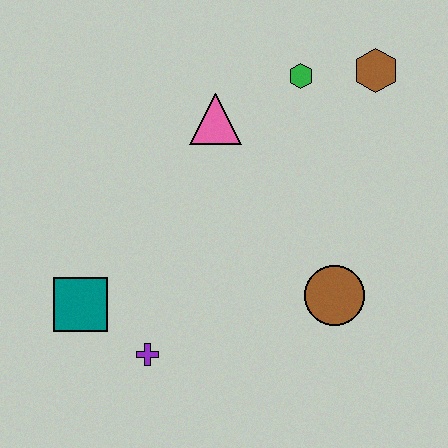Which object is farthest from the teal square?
The brown hexagon is farthest from the teal square.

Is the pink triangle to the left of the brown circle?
Yes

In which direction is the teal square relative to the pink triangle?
The teal square is below the pink triangle.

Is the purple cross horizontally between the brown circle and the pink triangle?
No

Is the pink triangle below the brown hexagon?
Yes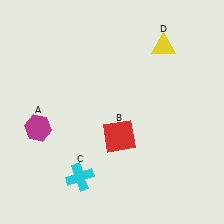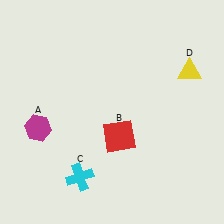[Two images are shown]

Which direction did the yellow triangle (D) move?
The yellow triangle (D) moved right.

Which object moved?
The yellow triangle (D) moved right.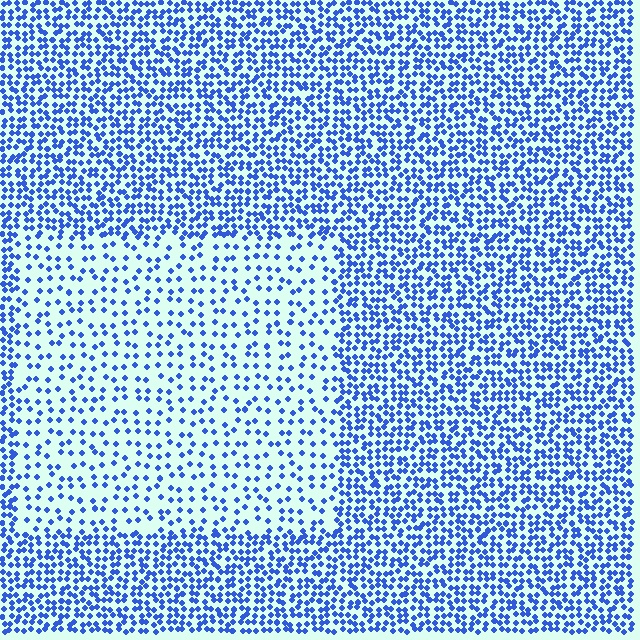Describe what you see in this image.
The image contains small blue elements arranged at two different densities. A rectangle-shaped region is visible where the elements are less densely packed than the surrounding area.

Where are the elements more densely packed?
The elements are more densely packed outside the rectangle boundary.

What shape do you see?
I see a rectangle.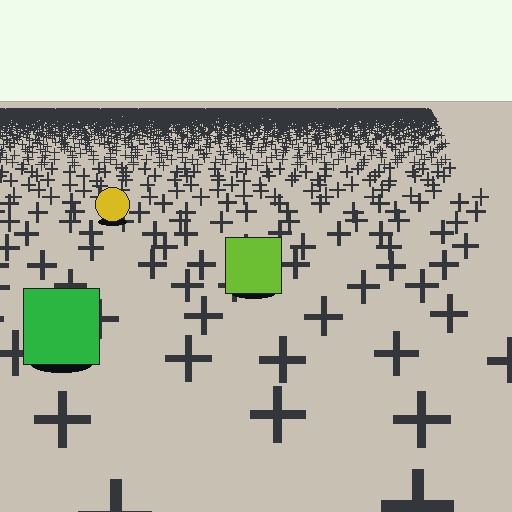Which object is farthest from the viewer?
The yellow circle is farthest from the viewer. It appears smaller and the ground texture around it is denser.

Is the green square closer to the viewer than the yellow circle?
Yes. The green square is closer — you can tell from the texture gradient: the ground texture is coarser near it.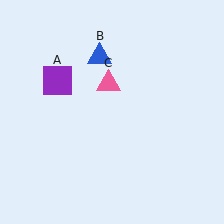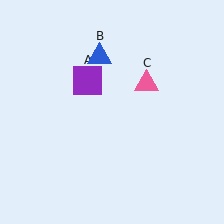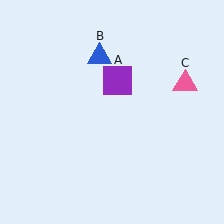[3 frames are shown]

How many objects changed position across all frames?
2 objects changed position: purple square (object A), pink triangle (object C).